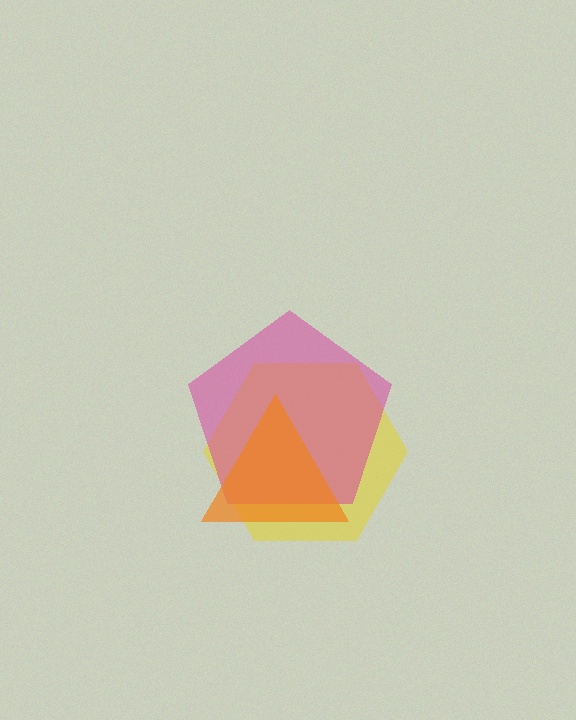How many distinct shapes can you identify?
There are 3 distinct shapes: a yellow hexagon, a magenta pentagon, an orange triangle.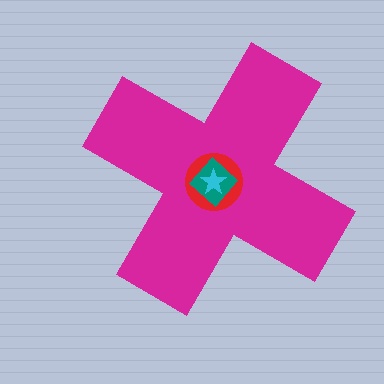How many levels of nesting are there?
4.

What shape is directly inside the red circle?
The teal diamond.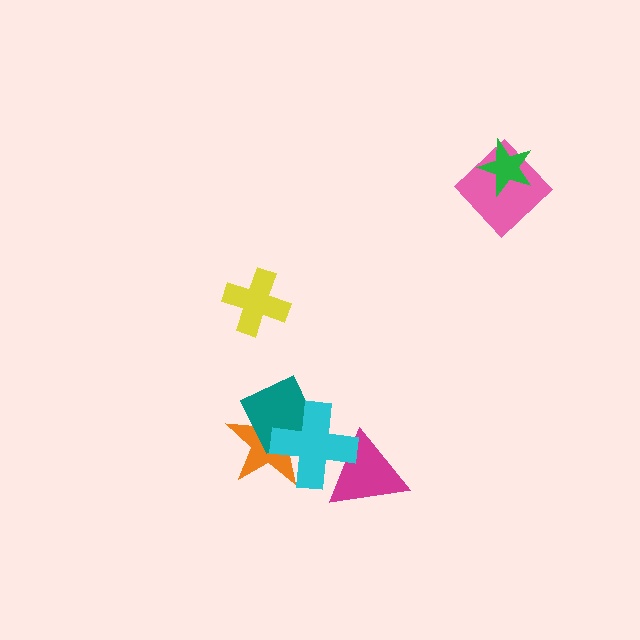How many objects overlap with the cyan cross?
3 objects overlap with the cyan cross.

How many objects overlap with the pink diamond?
1 object overlaps with the pink diamond.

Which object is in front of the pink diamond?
The green star is in front of the pink diamond.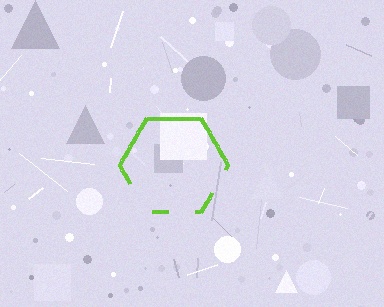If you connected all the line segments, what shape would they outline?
They would outline a hexagon.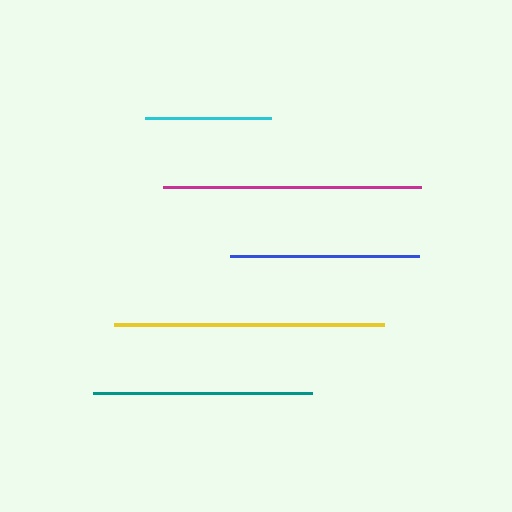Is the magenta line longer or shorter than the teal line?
The magenta line is longer than the teal line.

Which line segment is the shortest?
The cyan line is the shortest at approximately 127 pixels.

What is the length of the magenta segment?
The magenta segment is approximately 259 pixels long.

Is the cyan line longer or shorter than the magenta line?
The magenta line is longer than the cyan line.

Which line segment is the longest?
The yellow line is the longest at approximately 270 pixels.